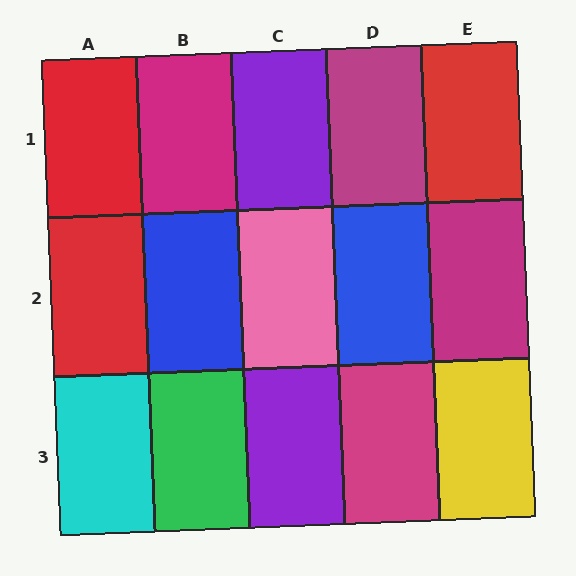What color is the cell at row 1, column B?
Magenta.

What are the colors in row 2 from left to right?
Red, blue, pink, blue, magenta.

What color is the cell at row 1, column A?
Red.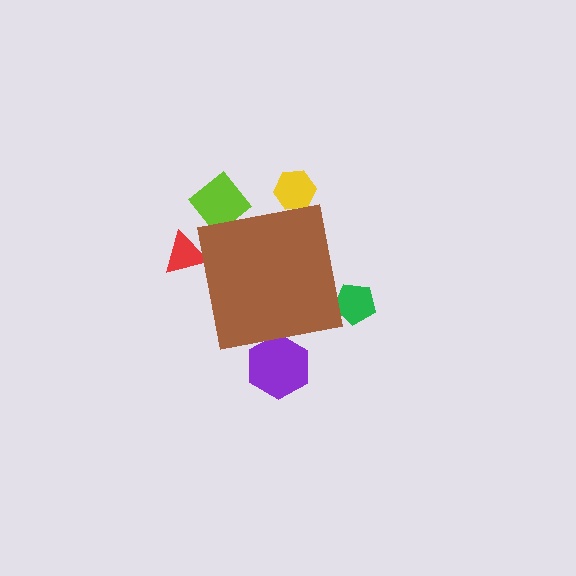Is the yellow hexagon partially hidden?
Yes, the yellow hexagon is partially hidden behind the brown square.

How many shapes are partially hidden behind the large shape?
5 shapes are partially hidden.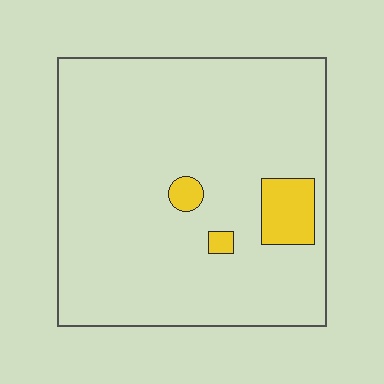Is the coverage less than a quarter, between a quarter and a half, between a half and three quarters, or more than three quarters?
Less than a quarter.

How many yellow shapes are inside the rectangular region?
3.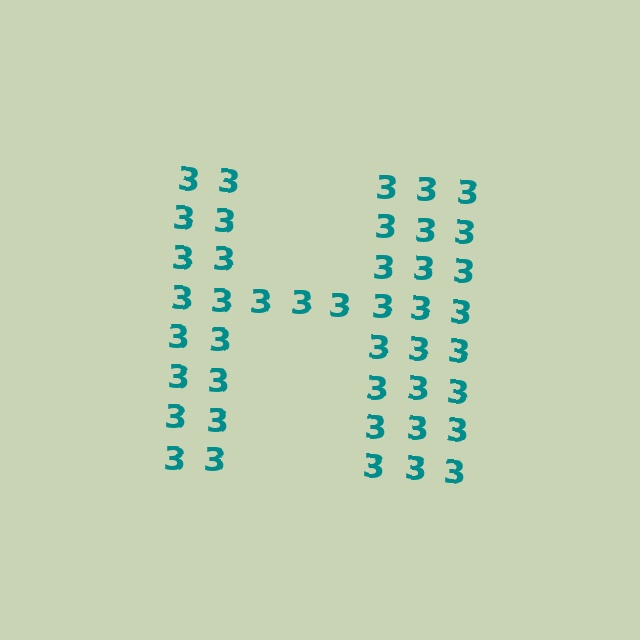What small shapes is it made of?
It is made of small digit 3's.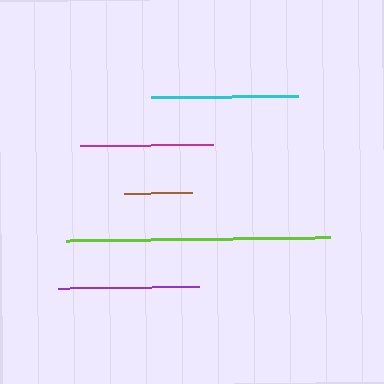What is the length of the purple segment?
The purple segment is approximately 142 pixels long.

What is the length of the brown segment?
The brown segment is approximately 68 pixels long.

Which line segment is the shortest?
The brown line is the shortest at approximately 68 pixels.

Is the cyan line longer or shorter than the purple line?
The cyan line is longer than the purple line.